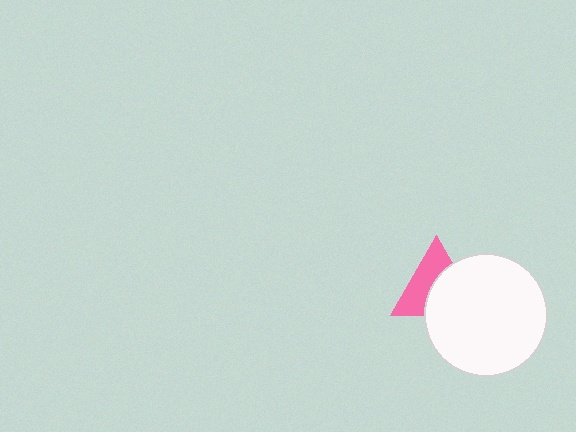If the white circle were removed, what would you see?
You would see the complete pink triangle.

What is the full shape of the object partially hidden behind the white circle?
The partially hidden object is a pink triangle.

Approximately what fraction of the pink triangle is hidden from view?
Roughly 50% of the pink triangle is hidden behind the white circle.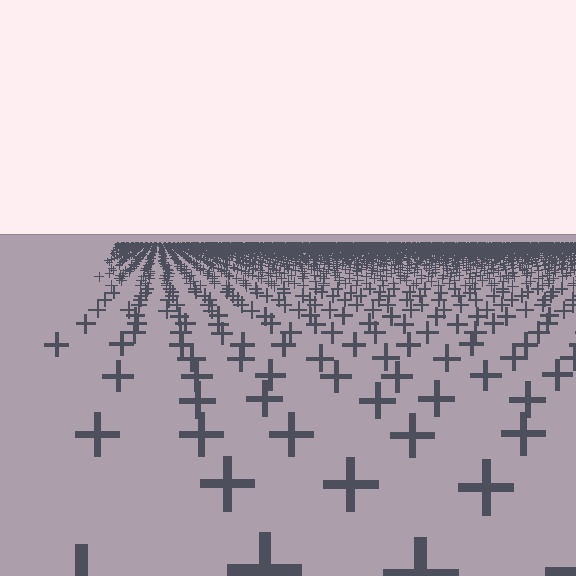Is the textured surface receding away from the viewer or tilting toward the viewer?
The surface is receding away from the viewer. Texture elements get smaller and denser toward the top.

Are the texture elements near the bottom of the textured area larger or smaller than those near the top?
Larger. Near the bottom, elements are closer to the viewer and appear at a bigger on-screen size.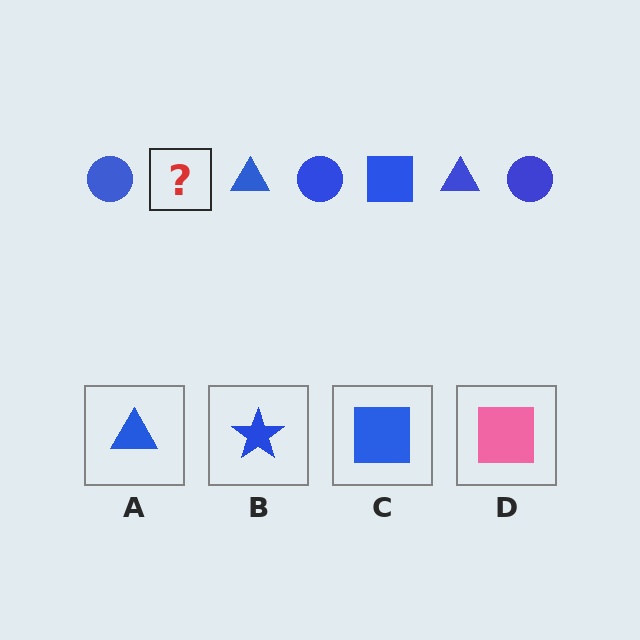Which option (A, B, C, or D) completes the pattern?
C.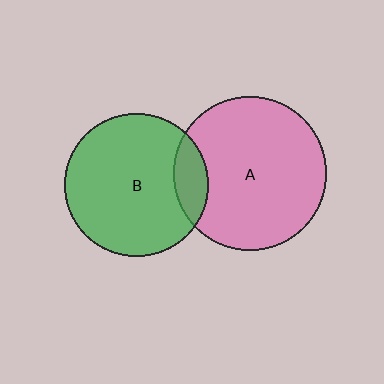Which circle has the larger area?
Circle A (pink).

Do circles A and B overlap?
Yes.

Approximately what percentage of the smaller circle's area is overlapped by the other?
Approximately 15%.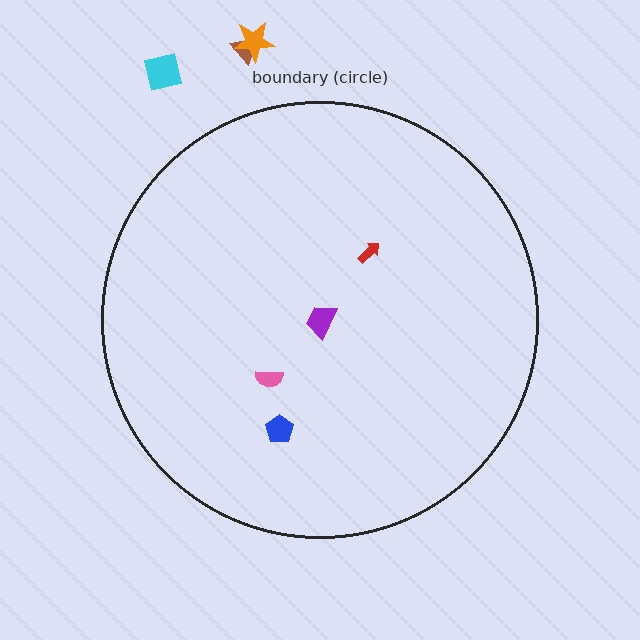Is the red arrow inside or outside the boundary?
Inside.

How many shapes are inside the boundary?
4 inside, 3 outside.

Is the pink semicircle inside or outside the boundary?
Inside.